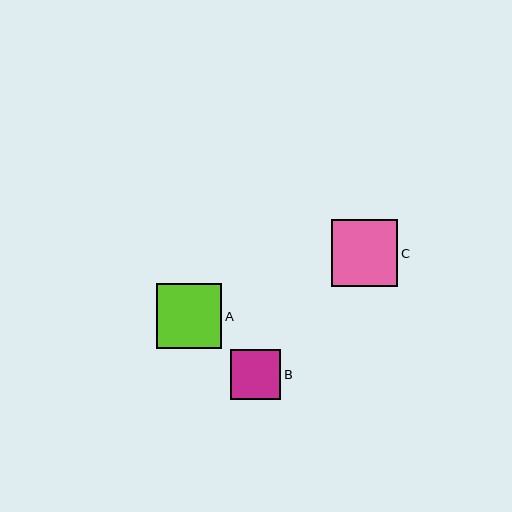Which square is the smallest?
Square B is the smallest with a size of approximately 50 pixels.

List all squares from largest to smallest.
From largest to smallest: C, A, B.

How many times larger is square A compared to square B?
Square A is approximately 1.3 times the size of square B.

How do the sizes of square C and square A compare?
Square C and square A are approximately the same size.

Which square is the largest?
Square C is the largest with a size of approximately 66 pixels.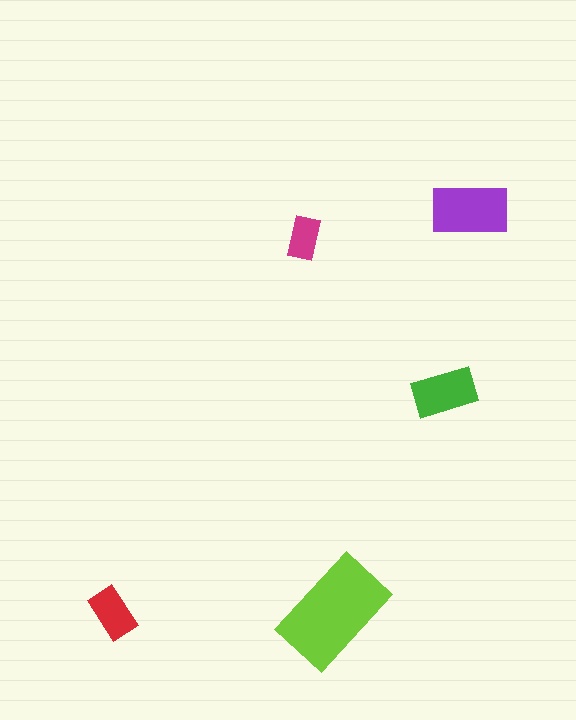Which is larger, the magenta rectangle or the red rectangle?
The red one.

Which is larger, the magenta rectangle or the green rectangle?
The green one.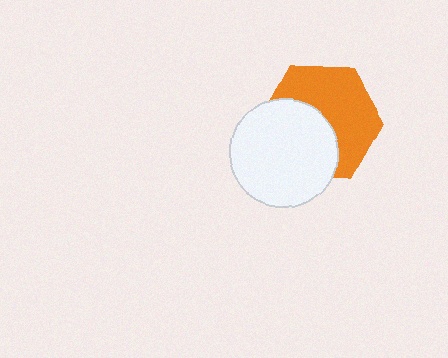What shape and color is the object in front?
The object in front is a white circle.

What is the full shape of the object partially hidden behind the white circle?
The partially hidden object is an orange hexagon.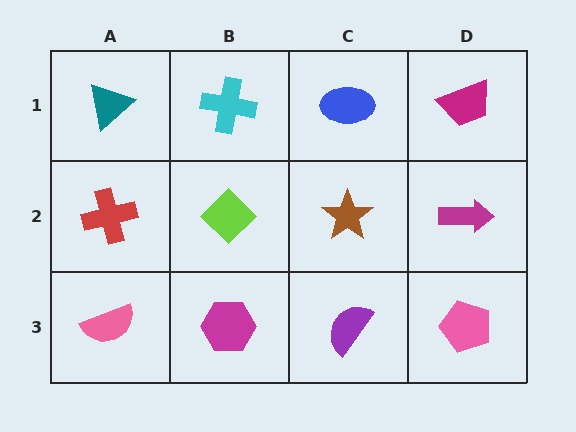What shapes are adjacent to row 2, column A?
A teal triangle (row 1, column A), a pink semicircle (row 3, column A), a lime diamond (row 2, column B).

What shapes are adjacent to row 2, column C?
A blue ellipse (row 1, column C), a purple semicircle (row 3, column C), a lime diamond (row 2, column B), a magenta arrow (row 2, column D).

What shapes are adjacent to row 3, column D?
A magenta arrow (row 2, column D), a purple semicircle (row 3, column C).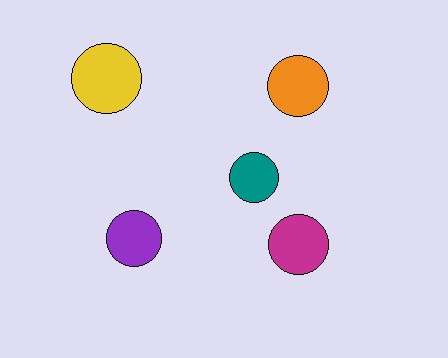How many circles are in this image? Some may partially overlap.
There are 5 circles.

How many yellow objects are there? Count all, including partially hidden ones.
There is 1 yellow object.